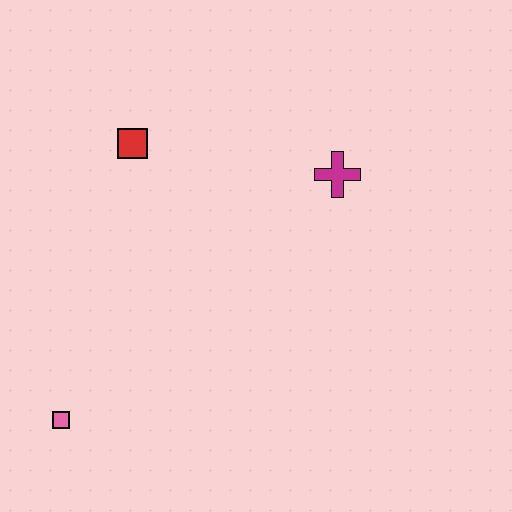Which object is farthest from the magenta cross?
The pink square is farthest from the magenta cross.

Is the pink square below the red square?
Yes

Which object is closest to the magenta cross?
The red square is closest to the magenta cross.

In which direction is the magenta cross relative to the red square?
The magenta cross is to the right of the red square.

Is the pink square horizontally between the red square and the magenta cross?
No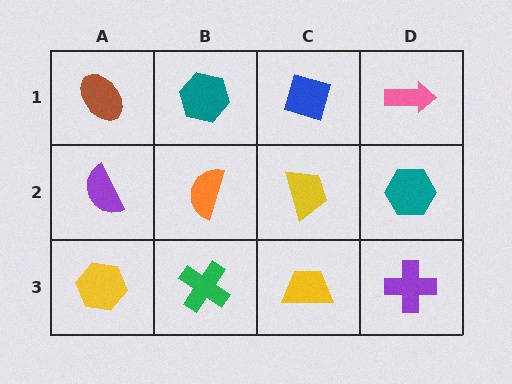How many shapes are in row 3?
4 shapes.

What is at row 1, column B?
A teal hexagon.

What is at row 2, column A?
A purple semicircle.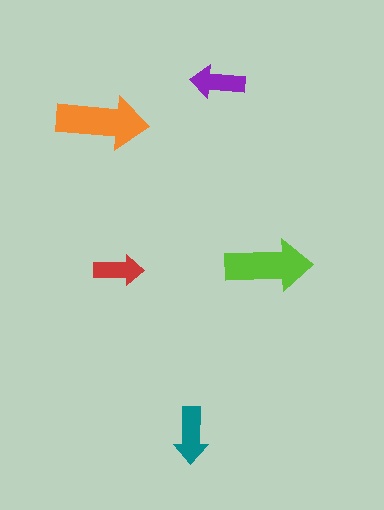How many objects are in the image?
There are 5 objects in the image.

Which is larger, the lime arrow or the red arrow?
The lime one.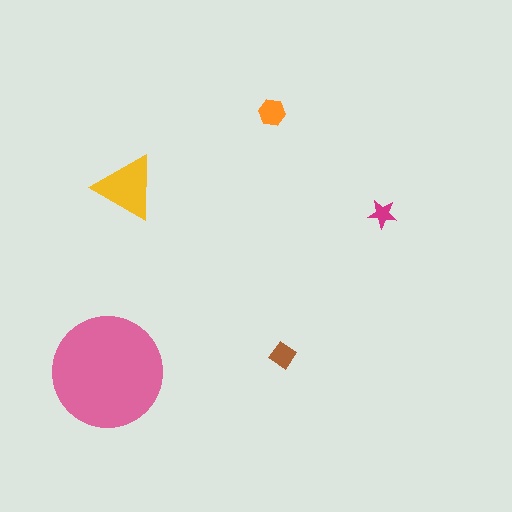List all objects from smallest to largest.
The magenta star, the brown diamond, the orange hexagon, the yellow triangle, the pink circle.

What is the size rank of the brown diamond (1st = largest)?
4th.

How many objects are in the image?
There are 5 objects in the image.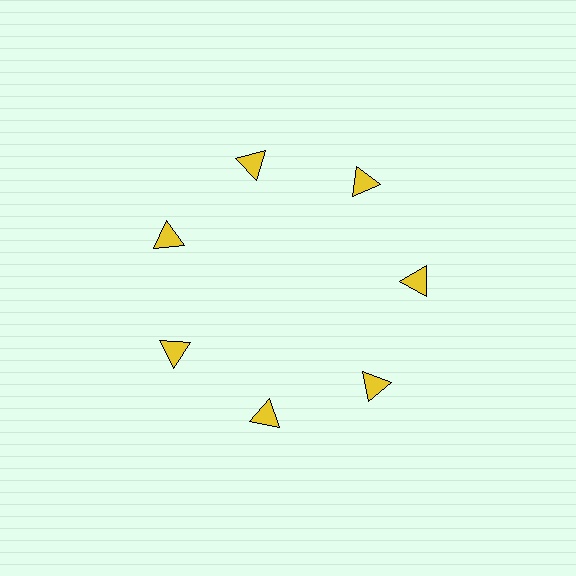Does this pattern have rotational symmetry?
Yes, this pattern has 7-fold rotational symmetry. It looks the same after rotating 51 degrees around the center.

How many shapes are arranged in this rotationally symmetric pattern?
There are 7 shapes, arranged in 7 groups of 1.